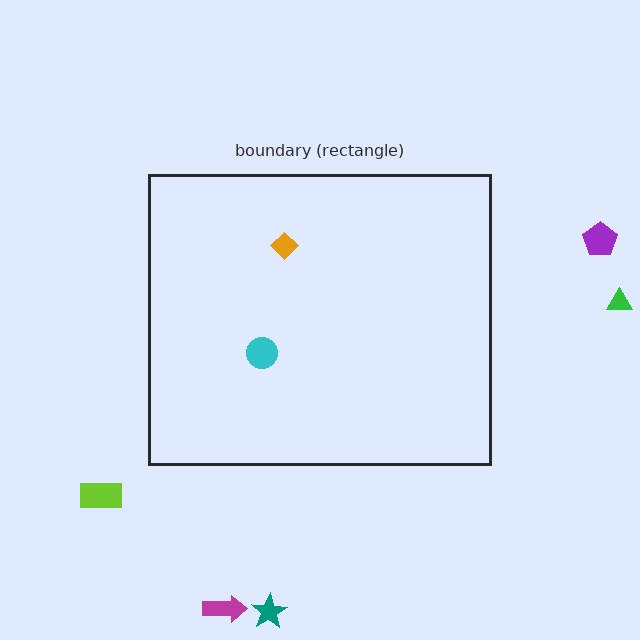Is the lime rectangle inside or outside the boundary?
Outside.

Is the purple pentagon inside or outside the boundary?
Outside.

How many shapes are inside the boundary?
2 inside, 5 outside.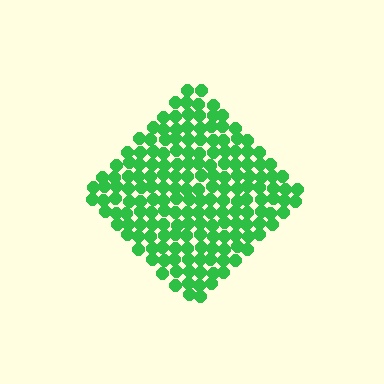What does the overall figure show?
The overall figure shows a diamond.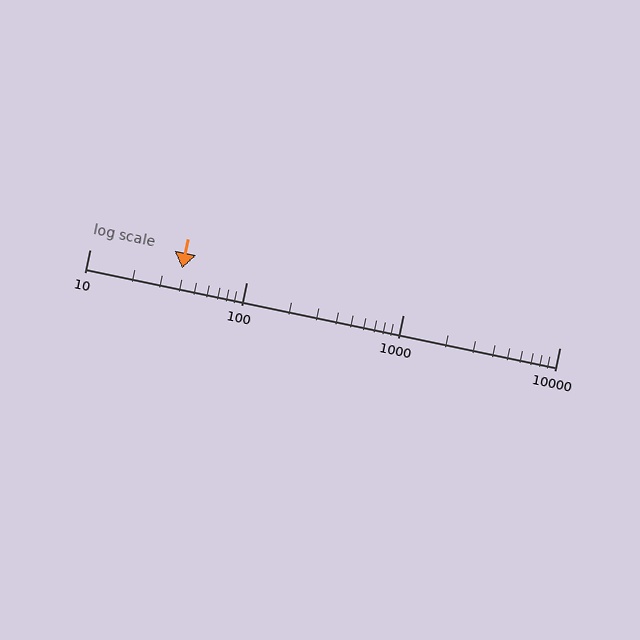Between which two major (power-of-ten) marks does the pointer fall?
The pointer is between 10 and 100.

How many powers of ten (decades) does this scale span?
The scale spans 3 decades, from 10 to 10000.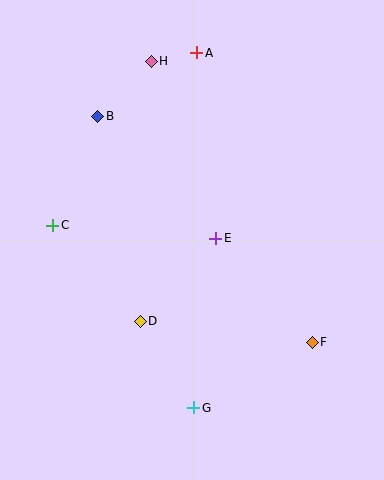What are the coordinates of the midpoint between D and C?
The midpoint between D and C is at (96, 273).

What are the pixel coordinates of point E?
Point E is at (216, 238).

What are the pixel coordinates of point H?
Point H is at (151, 61).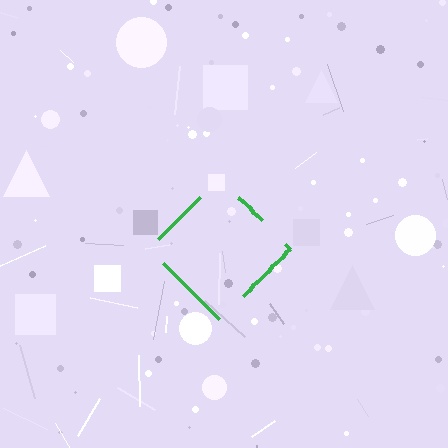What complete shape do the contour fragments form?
The contour fragments form a diamond.